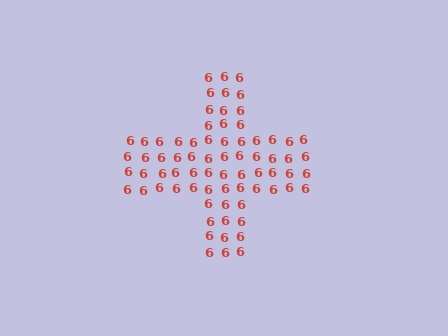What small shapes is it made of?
It is made of small digit 6's.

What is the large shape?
The large shape is a cross.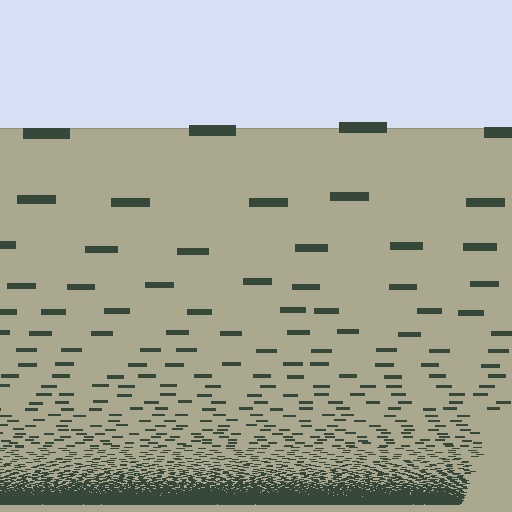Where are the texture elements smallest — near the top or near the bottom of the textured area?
Near the bottom.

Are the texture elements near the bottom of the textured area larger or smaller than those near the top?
Smaller. The gradient is inverted — elements near the bottom are smaller and denser.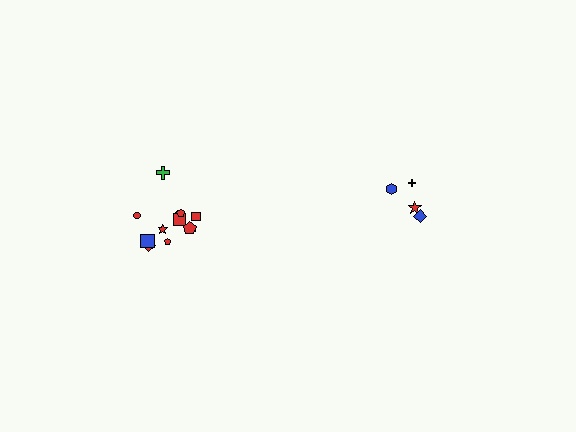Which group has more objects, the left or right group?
The left group.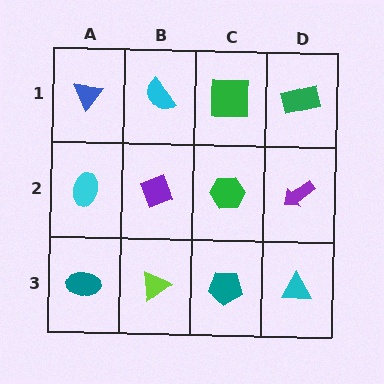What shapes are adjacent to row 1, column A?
A cyan ellipse (row 2, column A), a cyan semicircle (row 1, column B).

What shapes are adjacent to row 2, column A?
A blue triangle (row 1, column A), a teal ellipse (row 3, column A), a purple diamond (row 2, column B).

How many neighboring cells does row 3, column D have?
2.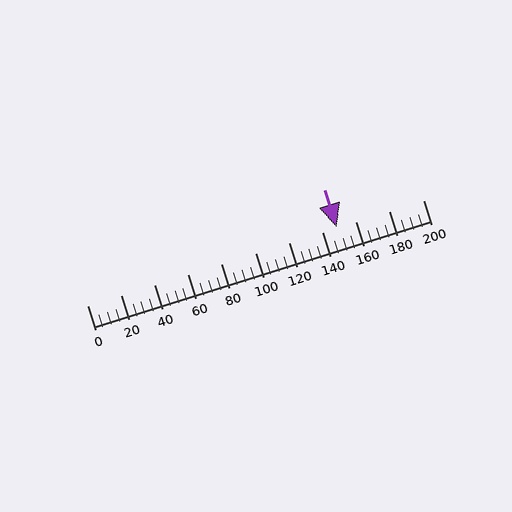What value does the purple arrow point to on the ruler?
The purple arrow points to approximately 148.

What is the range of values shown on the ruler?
The ruler shows values from 0 to 200.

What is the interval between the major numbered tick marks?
The major tick marks are spaced 20 units apart.